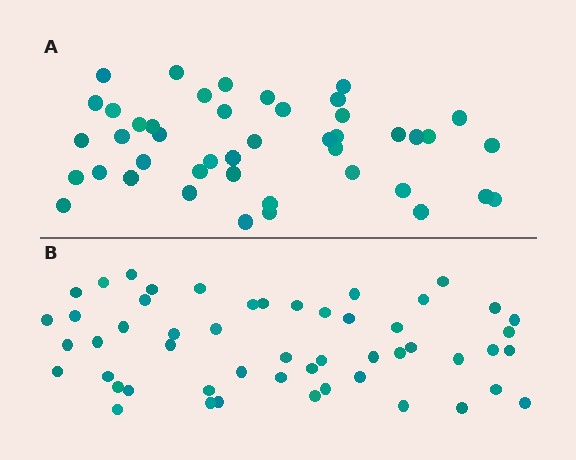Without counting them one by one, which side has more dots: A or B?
Region B (the bottom region) has more dots.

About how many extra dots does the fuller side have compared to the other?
Region B has roughly 8 or so more dots than region A.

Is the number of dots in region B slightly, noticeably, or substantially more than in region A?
Region B has only slightly more — the two regions are fairly close. The ratio is roughly 1.2 to 1.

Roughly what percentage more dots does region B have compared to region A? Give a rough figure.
About 20% more.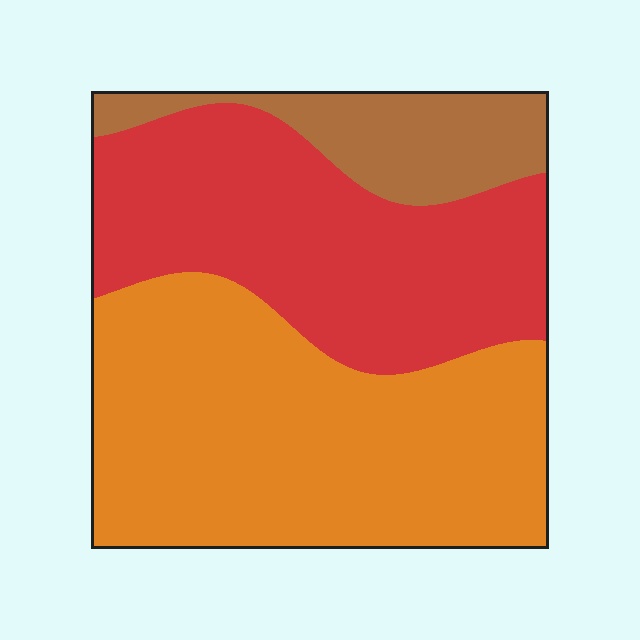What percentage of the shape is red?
Red takes up between a third and a half of the shape.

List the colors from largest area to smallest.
From largest to smallest: orange, red, brown.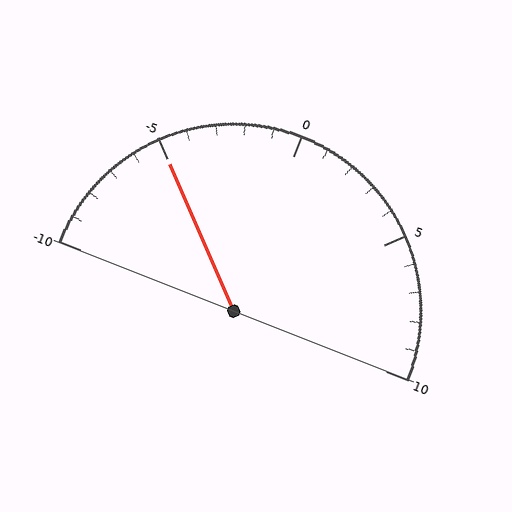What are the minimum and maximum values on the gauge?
The gauge ranges from -10 to 10.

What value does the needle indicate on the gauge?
The needle indicates approximately -5.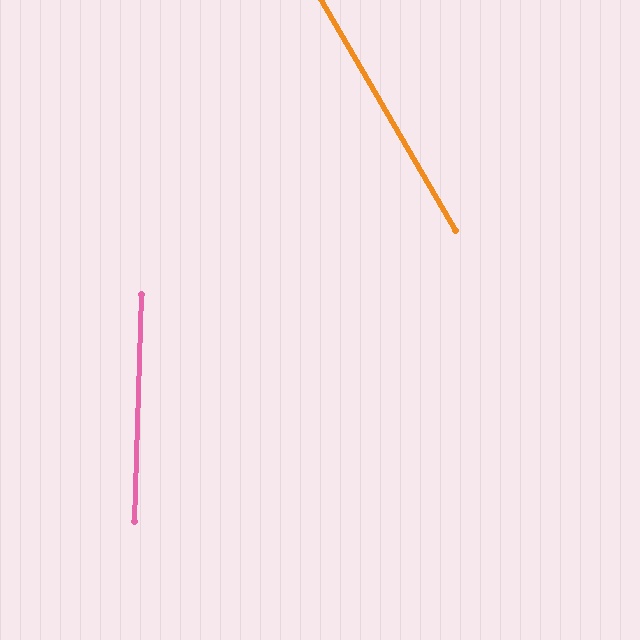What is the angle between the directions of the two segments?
Approximately 32 degrees.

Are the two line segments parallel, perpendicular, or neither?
Neither parallel nor perpendicular — they differ by about 32°.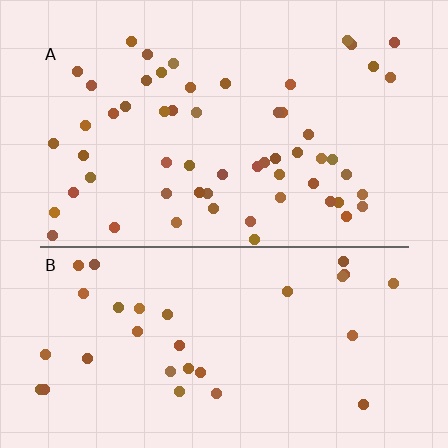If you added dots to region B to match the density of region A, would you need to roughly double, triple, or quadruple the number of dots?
Approximately double.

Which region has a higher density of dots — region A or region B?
A (the top).